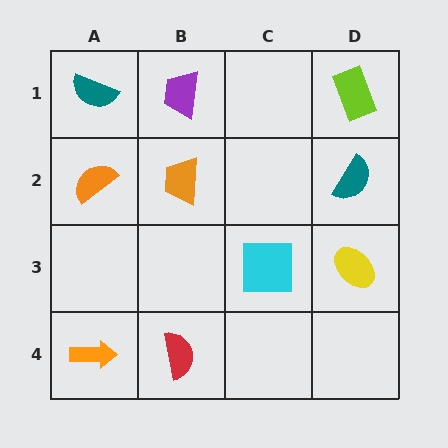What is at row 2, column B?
An orange trapezoid.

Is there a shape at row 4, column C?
No, that cell is empty.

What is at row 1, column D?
A lime rectangle.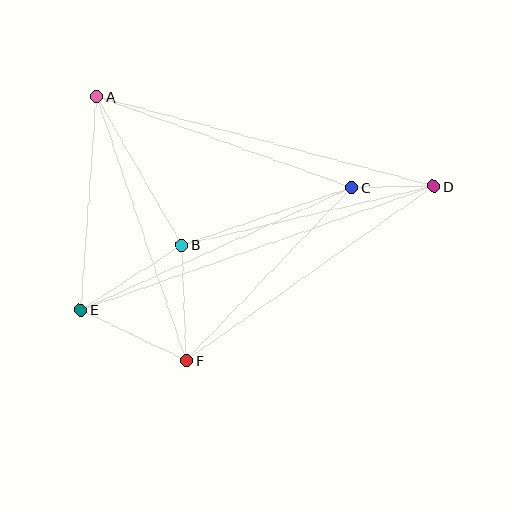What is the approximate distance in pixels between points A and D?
The distance between A and D is approximately 349 pixels.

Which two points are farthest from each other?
Points D and E are farthest from each other.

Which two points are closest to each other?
Points C and D are closest to each other.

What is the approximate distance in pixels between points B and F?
The distance between B and F is approximately 115 pixels.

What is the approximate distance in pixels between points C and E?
The distance between C and E is approximately 297 pixels.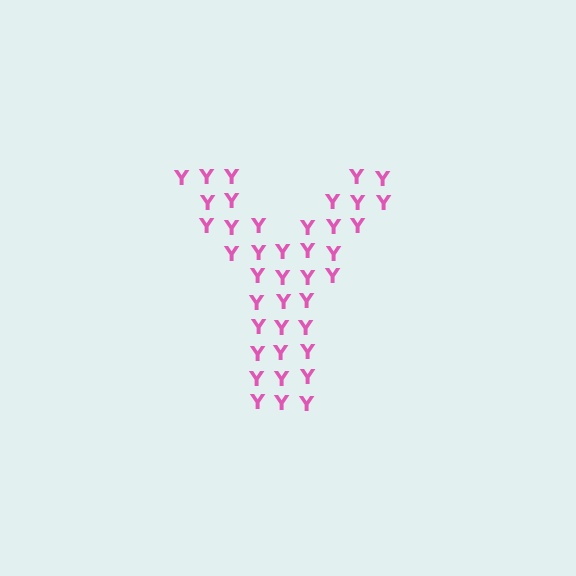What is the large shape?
The large shape is the letter Y.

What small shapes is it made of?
It is made of small letter Y's.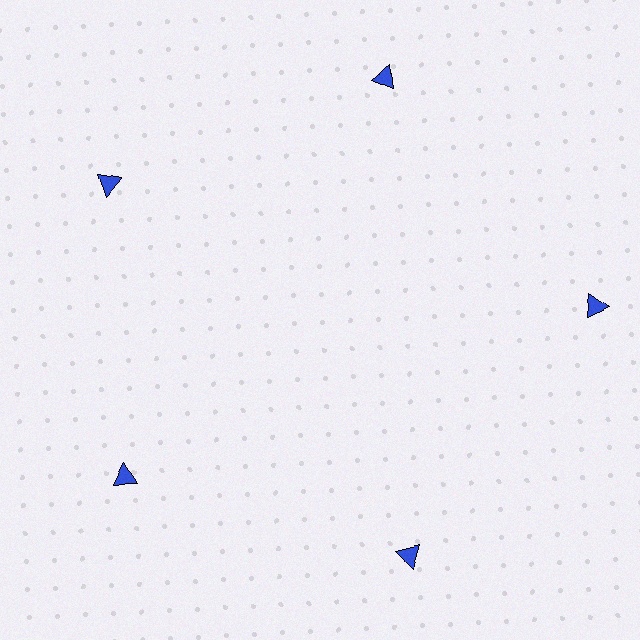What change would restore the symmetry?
The symmetry would be restored by moving it inward, back onto the ring so that all 5 triangles sit at equal angles and equal distance from the center.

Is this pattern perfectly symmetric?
No. The 5 blue triangles are arranged in a ring, but one element near the 3 o'clock position is pushed outward from the center, breaking the 5-fold rotational symmetry.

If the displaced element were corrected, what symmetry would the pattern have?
It would have 5-fold rotational symmetry — the pattern would map onto itself every 72 degrees.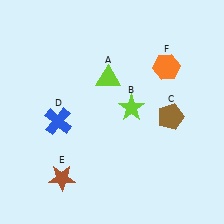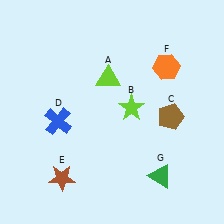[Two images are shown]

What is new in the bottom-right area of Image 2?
A green triangle (G) was added in the bottom-right area of Image 2.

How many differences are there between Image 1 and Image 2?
There is 1 difference between the two images.